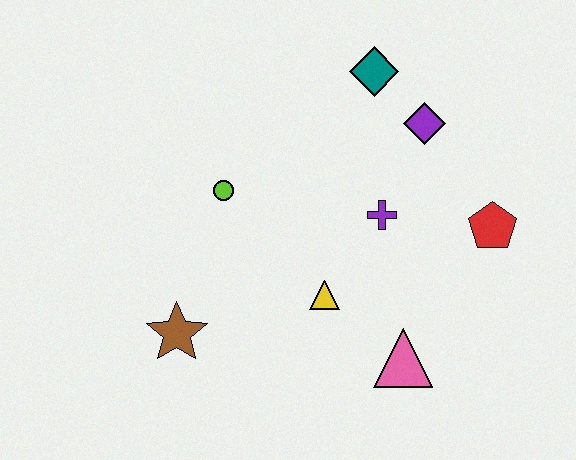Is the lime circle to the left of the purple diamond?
Yes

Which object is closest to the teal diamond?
The purple diamond is closest to the teal diamond.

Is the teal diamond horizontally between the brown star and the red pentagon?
Yes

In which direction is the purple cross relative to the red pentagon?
The purple cross is to the left of the red pentagon.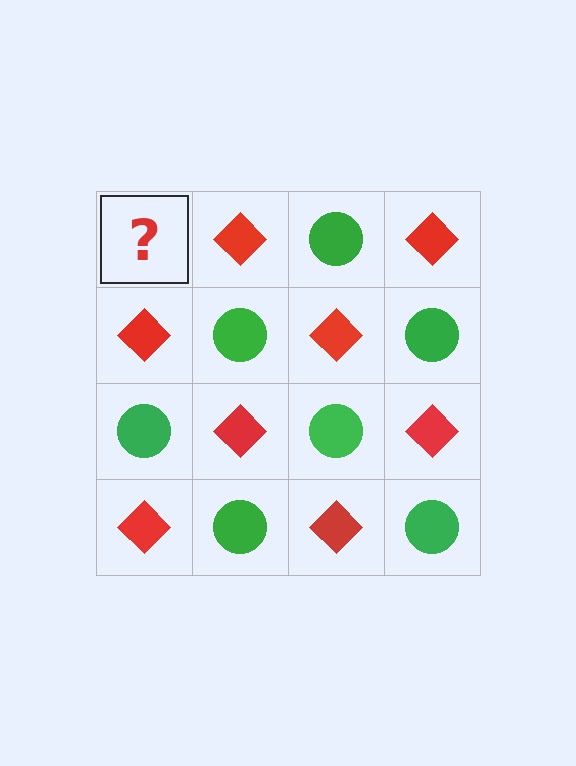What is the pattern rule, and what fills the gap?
The rule is that it alternates green circle and red diamond in a checkerboard pattern. The gap should be filled with a green circle.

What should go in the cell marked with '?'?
The missing cell should contain a green circle.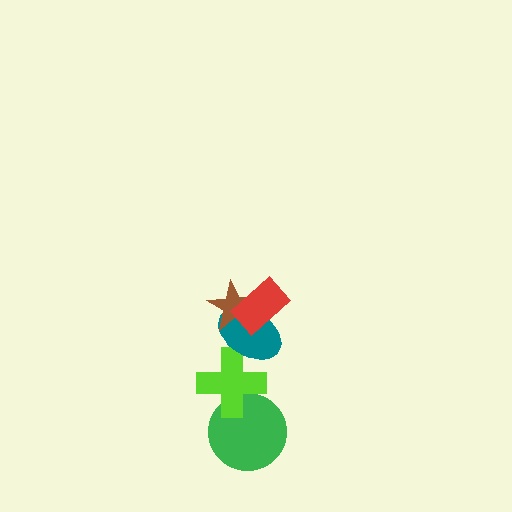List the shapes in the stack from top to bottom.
From top to bottom: the red rectangle, the brown star, the teal ellipse, the lime cross, the green circle.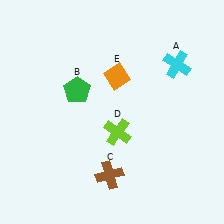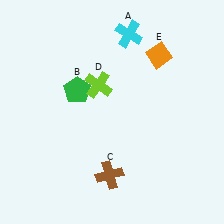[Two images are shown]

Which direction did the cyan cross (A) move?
The cyan cross (A) moved left.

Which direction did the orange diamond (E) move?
The orange diamond (E) moved right.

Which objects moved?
The objects that moved are: the cyan cross (A), the lime cross (D), the orange diamond (E).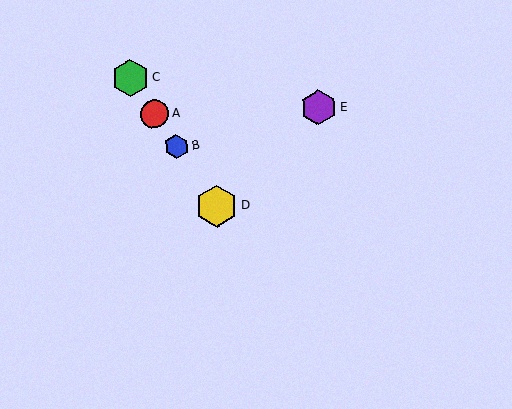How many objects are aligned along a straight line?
4 objects (A, B, C, D) are aligned along a straight line.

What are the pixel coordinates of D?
Object D is at (217, 206).